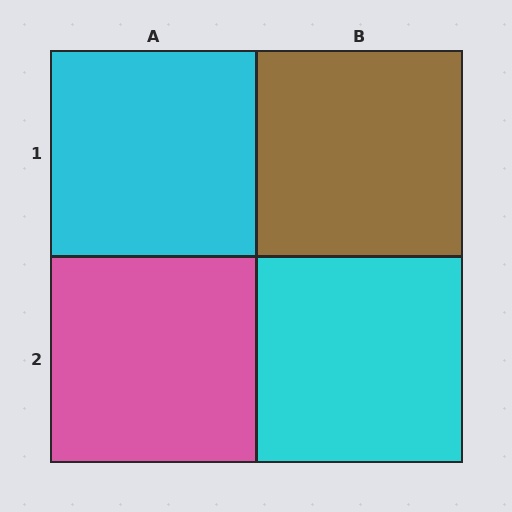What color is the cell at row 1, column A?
Cyan.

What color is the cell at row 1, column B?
Brown.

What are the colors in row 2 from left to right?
Pink, cyan.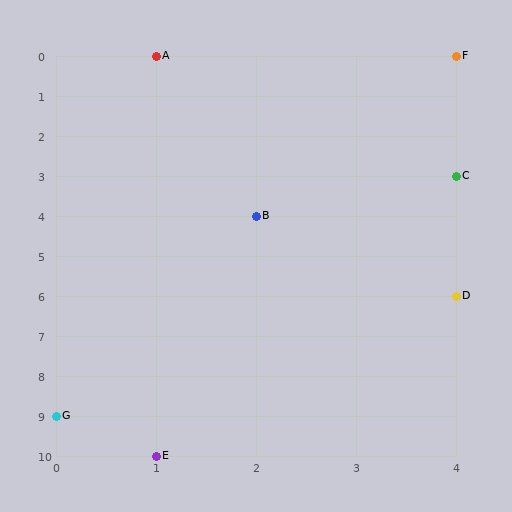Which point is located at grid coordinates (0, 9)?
Point G is at (0, 9).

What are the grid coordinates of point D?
Point D is at grid coordinates (4, 6).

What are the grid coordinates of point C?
Point C is at grid coordinates (4, 3).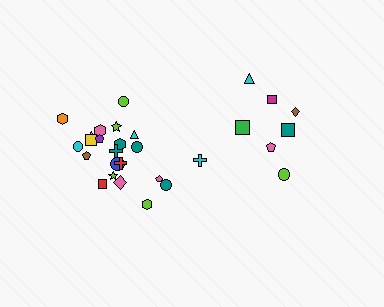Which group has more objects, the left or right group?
The left group.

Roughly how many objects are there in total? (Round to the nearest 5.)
Roughly 30 objects in total.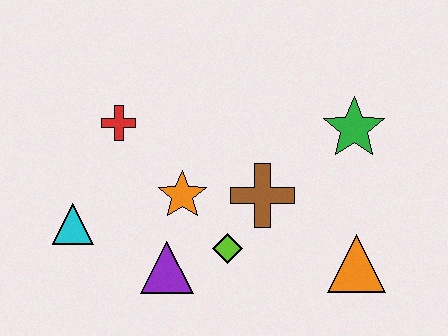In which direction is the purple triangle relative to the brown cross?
The purple triangle is to the left of the brown cross.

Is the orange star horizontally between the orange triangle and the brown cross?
No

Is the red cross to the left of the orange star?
Yes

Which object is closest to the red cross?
The orange star is closest to the red cross.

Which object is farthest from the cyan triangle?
The green star is farthest from the cyan triangle.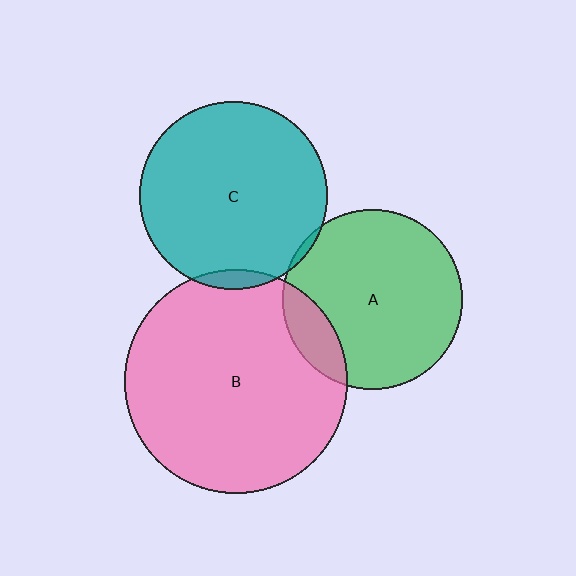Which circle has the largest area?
Circle B (pink).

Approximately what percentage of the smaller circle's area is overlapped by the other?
Approximately 5%.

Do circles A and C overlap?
Yes.